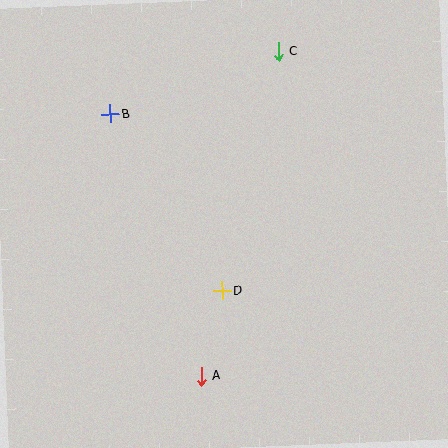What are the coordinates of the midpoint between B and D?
The midpoint between B and D is at (166, 202).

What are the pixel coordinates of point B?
Point B is at (110, 114).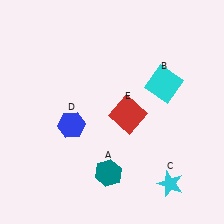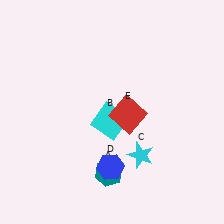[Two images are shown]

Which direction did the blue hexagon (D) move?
The blue hexagon (D) moved down.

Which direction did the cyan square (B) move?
The cyan square (B) moved left.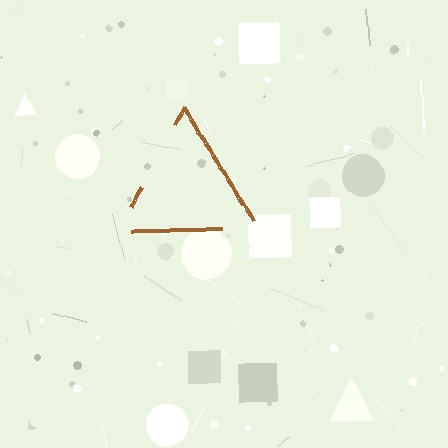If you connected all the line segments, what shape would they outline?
They would outline a triangle.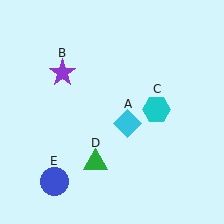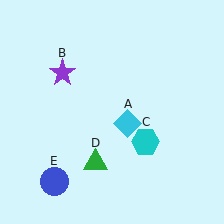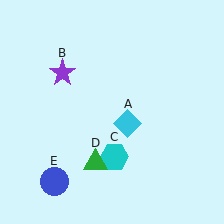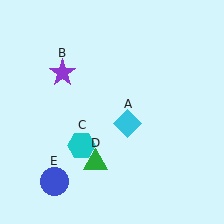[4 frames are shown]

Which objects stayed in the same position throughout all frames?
Cyan diamond (object A) and purple star (object B) and green triangle (object D) and blue circle (object E) remained stationary.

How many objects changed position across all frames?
1 object changed position: cyan hexagon (object C).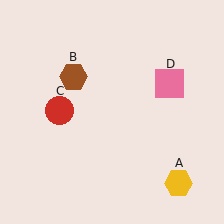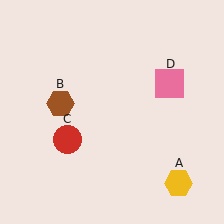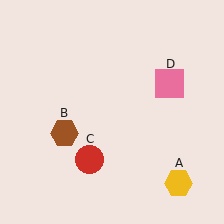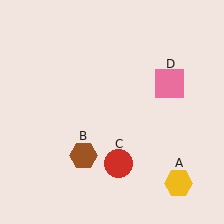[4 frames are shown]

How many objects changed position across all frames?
2 objects changed position: brown hexagon (object B), red circle (object C).